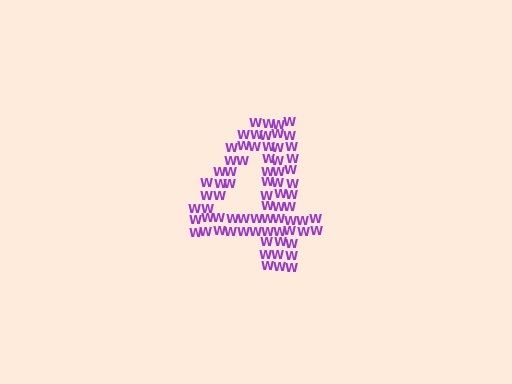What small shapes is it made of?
It is made of small letter W's.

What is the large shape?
The large shape is the digit 4.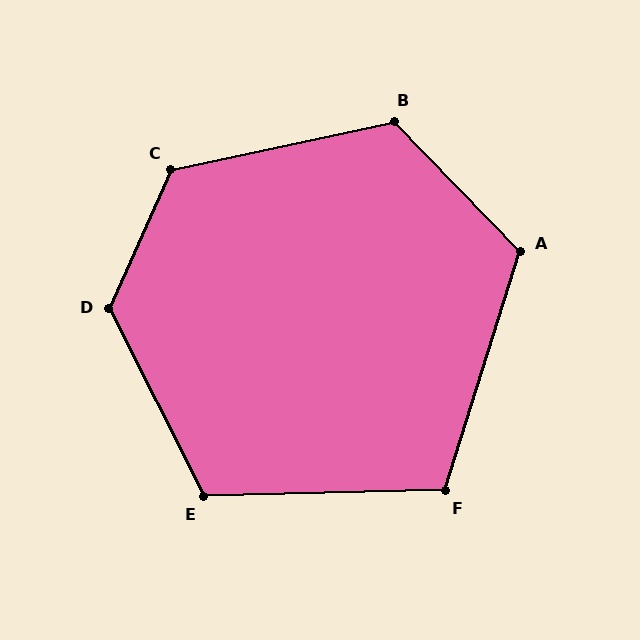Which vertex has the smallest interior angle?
F, at approximately 109 degrees.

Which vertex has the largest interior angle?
D, at approximately 129 degrees.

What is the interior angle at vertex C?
Approximately 126 degrees (obtuse).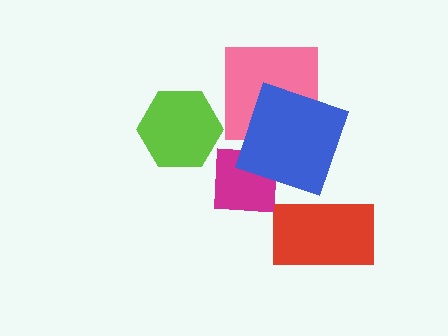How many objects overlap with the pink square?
1 object overlaps with the pink square.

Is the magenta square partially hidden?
Yes, it is partially covered by another shape.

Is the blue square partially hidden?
No, no other shape covers it.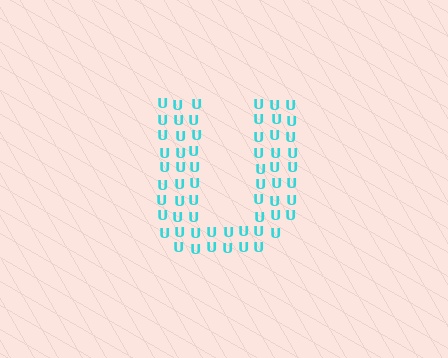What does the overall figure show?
The overall figure shows the letter U.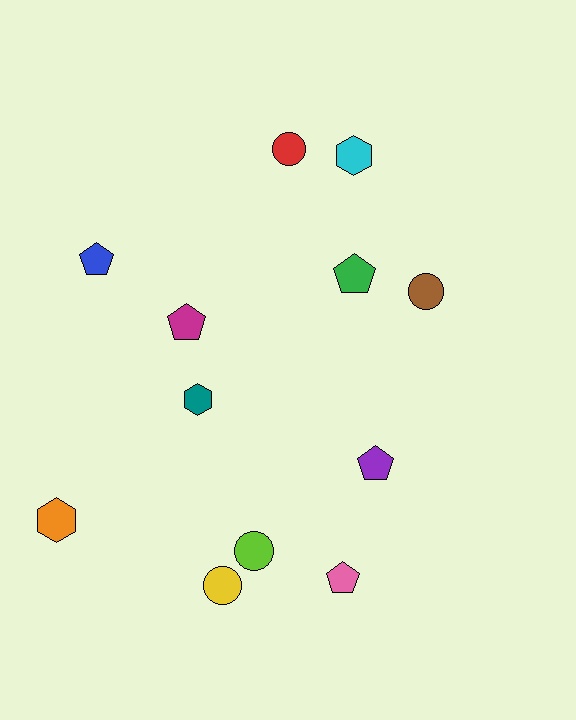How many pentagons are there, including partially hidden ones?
There are 5 pentagons.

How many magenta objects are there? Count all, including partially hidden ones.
There is 1 magenta object.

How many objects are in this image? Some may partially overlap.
There are 12 objects.